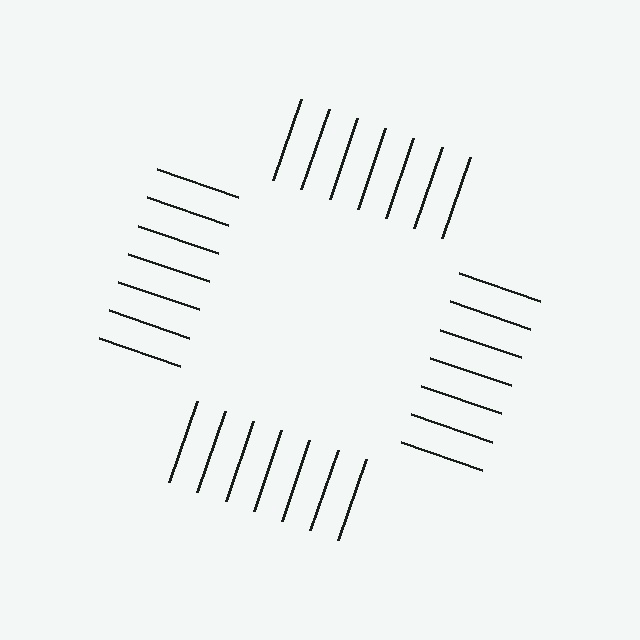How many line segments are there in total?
28 — 7 along each of the 4 edges.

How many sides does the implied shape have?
4 sides — the line-ends trace a square.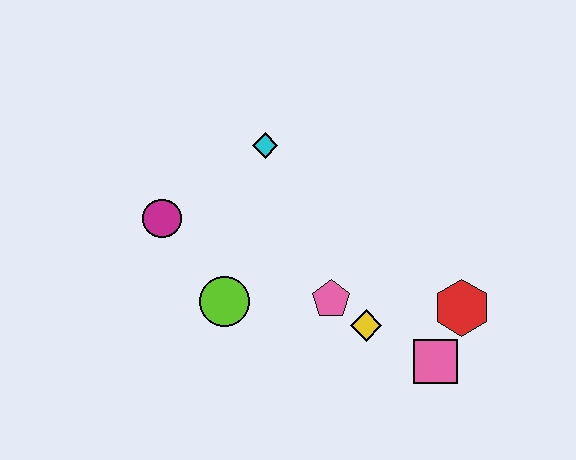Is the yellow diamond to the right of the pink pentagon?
Yes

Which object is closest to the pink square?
The red hexagon is closest to the pink square.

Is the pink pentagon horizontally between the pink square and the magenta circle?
Yes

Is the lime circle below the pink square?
No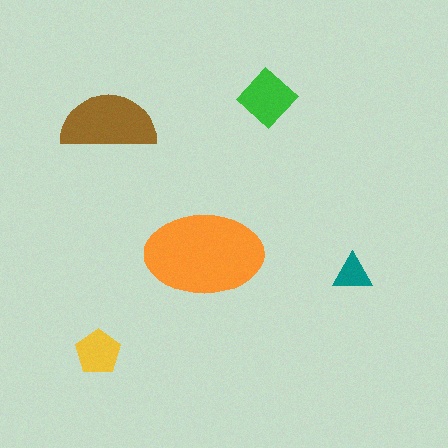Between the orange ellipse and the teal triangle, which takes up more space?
The orange ellipse.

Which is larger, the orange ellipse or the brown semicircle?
The orange ellipse.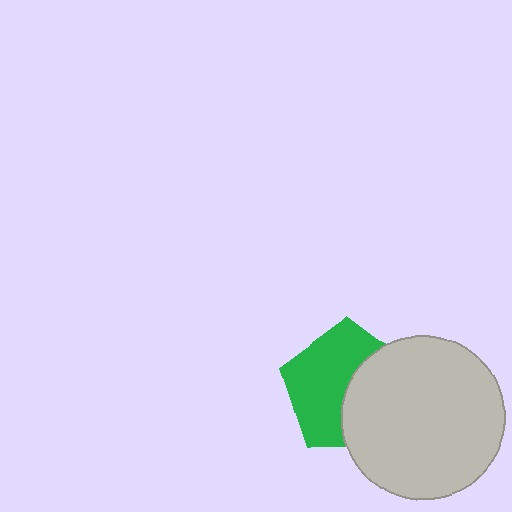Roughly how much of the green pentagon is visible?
About half of it is visible (roughly 56%).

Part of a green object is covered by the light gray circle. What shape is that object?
It is a pentagon.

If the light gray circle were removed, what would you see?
You would see the complete green pentagon.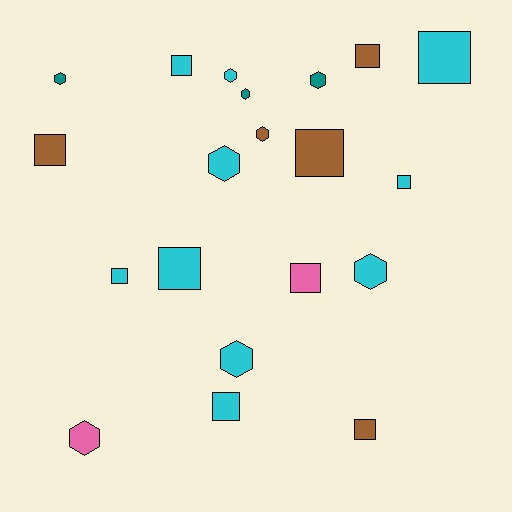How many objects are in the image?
There are 20 objects.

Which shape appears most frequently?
Square, with 11 objects.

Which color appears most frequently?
Cyan, with 10 objects.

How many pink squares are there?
There is 1 pink square.